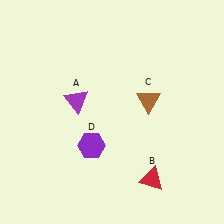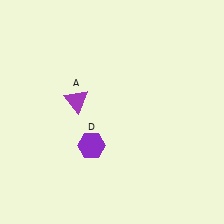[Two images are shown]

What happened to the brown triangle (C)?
The brown triangle (C) was removed in Image 2. It was in the top-right area of Image 1.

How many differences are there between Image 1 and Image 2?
There are 2 differences between the two images.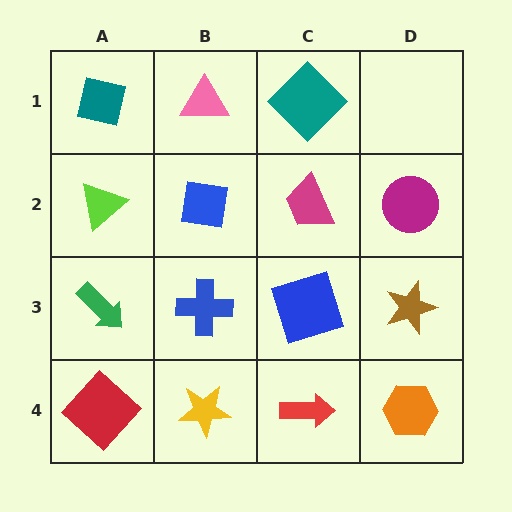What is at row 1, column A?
A teal square.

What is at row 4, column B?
A yellow star.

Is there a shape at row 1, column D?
No, that cell is empty.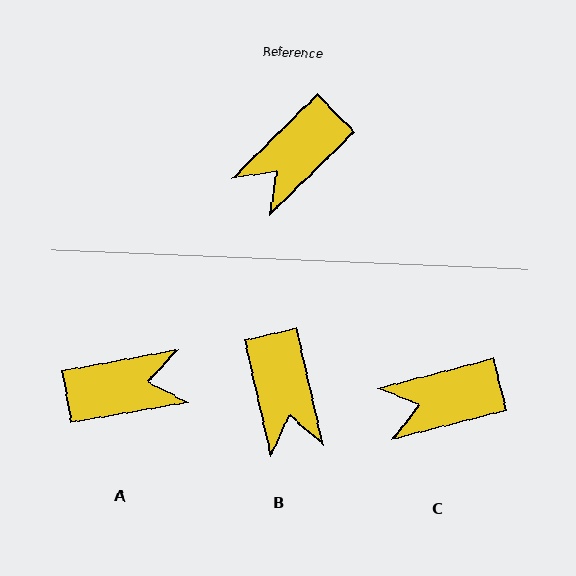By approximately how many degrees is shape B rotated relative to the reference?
Approximately 58 degrees counter-clockwise.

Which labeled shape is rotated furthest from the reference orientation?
A, about 146 degrees away.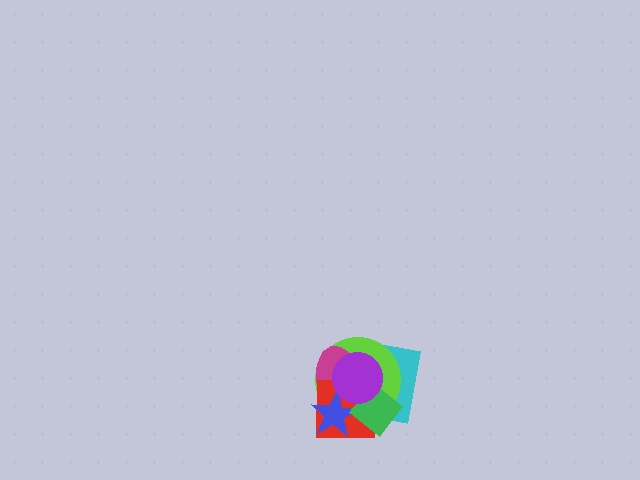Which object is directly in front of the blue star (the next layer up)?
The green diamond is directly in front of the blue star.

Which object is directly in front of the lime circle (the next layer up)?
The magenta ellipse is directly in front of the lime circle.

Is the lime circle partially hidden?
Yes, it is partially covered by another shape.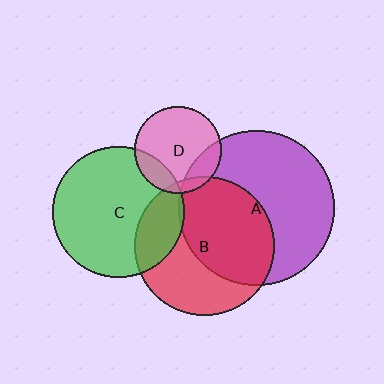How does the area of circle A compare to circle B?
Approximately 1.2 times.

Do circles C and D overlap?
Yes.